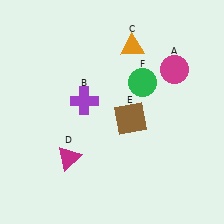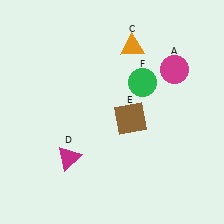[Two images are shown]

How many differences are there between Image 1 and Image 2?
There is 1 difference between the two images.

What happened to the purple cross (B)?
The purple cross (B) was removed in Image 2. It was in the top-left area of Image 1.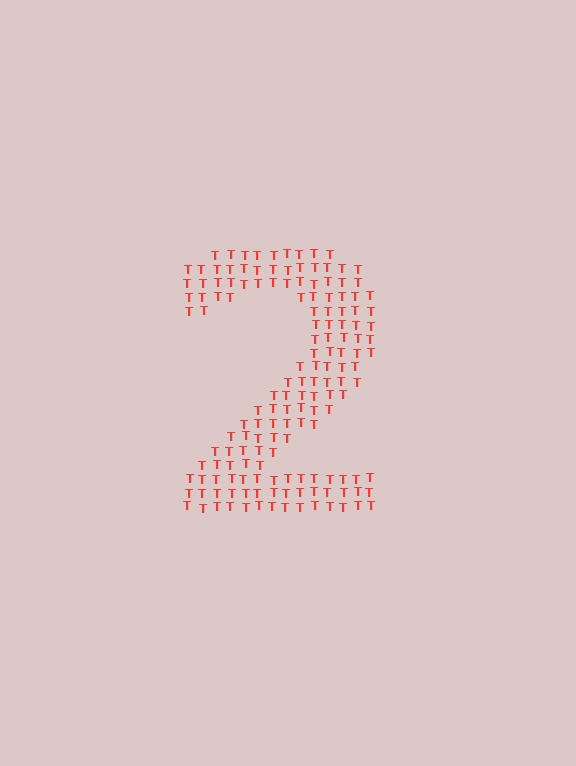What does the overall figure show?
The overall figure shows the digit 2.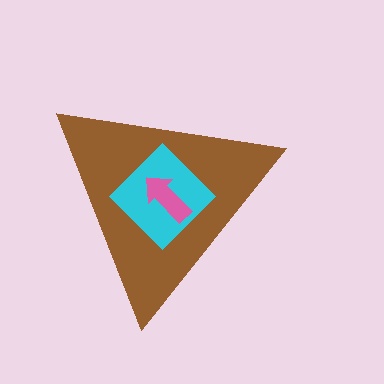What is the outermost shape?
The brown triangle.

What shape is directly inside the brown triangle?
The cyan diamond.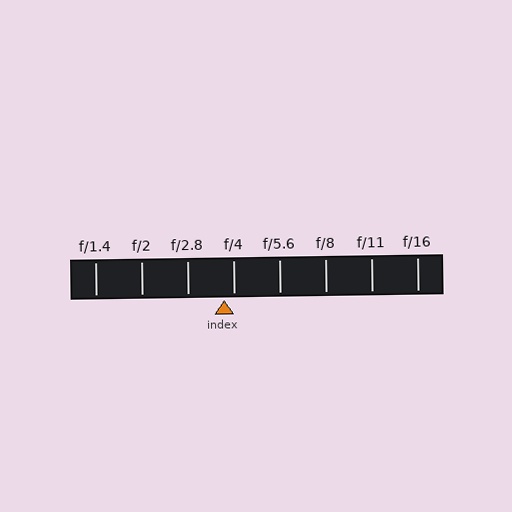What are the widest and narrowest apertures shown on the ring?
The widest aperture shown is f/1.4 and the narrowest is f/16.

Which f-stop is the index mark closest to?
The index mark is closest to f/4.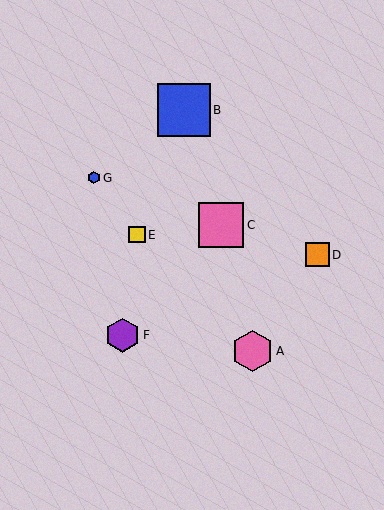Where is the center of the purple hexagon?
The center of the purple hexagon is at (122, 335).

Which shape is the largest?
The blue square (labeled B) is the largest.